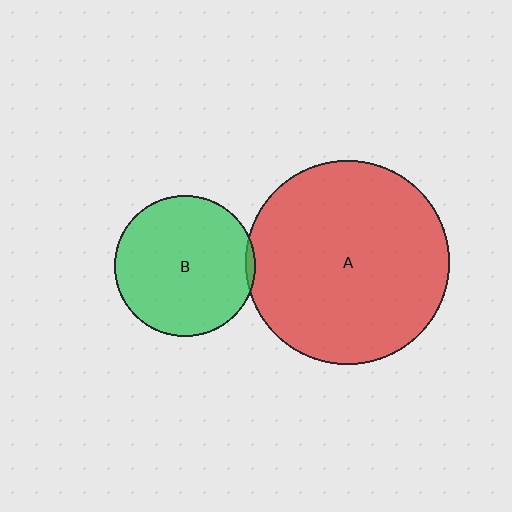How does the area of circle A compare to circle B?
Approximately 2.1 times.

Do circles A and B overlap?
Yes.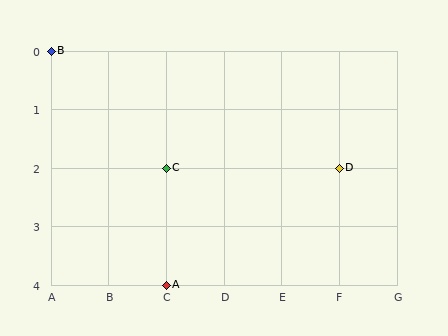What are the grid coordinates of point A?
Point A is at grid coordinates (C, 4).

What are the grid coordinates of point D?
Point D is at grid coordinates (F, 2).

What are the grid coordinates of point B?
Point B is at grid coordinates (A, 0).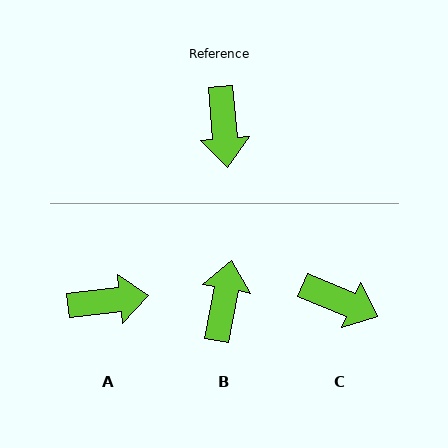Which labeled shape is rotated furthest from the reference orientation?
B, about 165 degrees away.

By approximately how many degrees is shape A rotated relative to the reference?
Approximately 92 degrees counter-clockwise.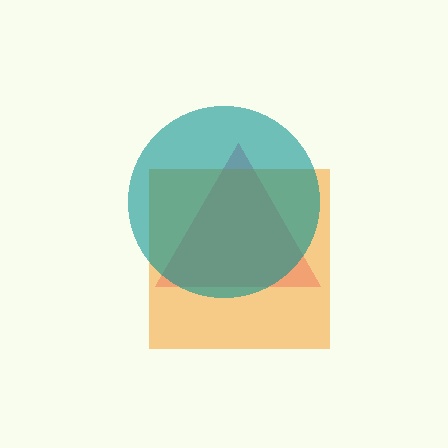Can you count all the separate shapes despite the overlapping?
Yes, there are 3 separate shapes.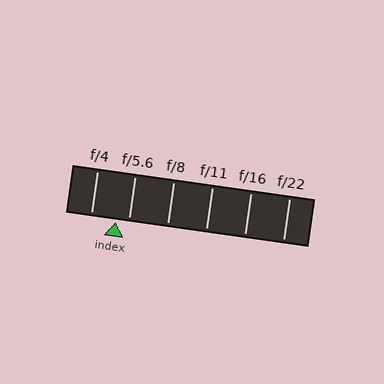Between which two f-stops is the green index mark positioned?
The index mark is between f/4 and f/5.6.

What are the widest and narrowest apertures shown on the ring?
The widest aperture shown is f/4 and the narrowest is f/22.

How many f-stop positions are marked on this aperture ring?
There are 6 f-stop positions marked.